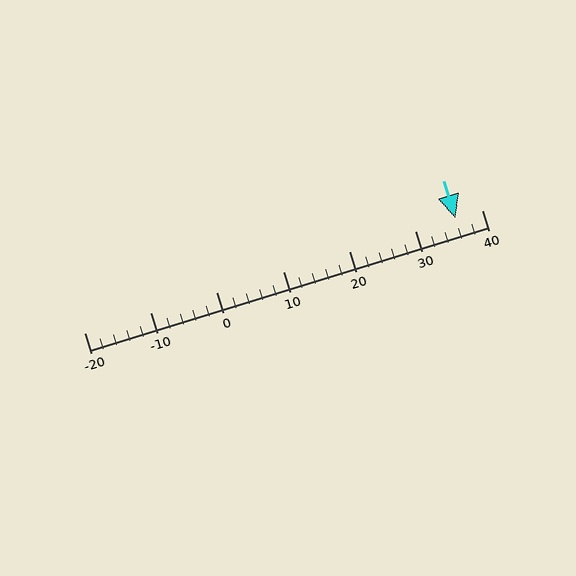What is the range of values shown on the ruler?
The ruler shows values from -20 to 40.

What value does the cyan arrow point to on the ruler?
The cyan arrow points to approximately 36.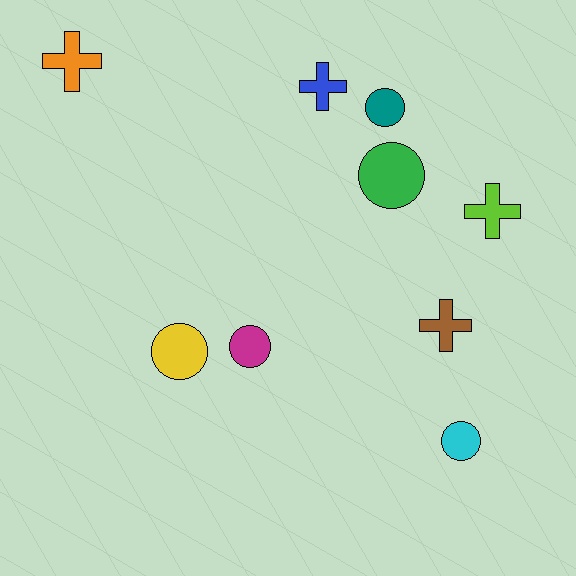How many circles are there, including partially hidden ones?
There are 5 circles.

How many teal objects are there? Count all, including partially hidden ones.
There is 1 teal object.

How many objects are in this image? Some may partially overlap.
There are 9 objects.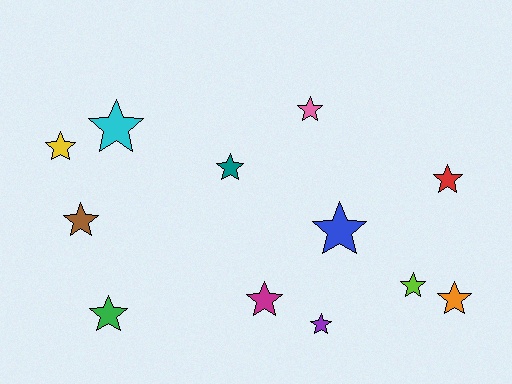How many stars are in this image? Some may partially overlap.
There are 12 stars.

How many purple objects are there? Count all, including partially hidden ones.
There is 1 purple object.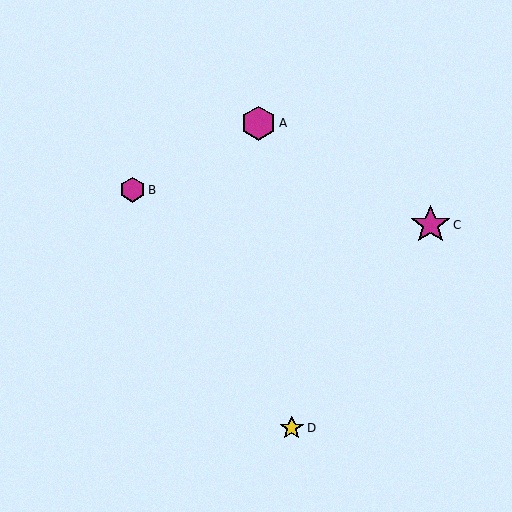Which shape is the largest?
The magenta star (labeled C) is the largest.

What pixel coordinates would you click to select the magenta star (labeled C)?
Click at (431, 225) to select the magenta star C.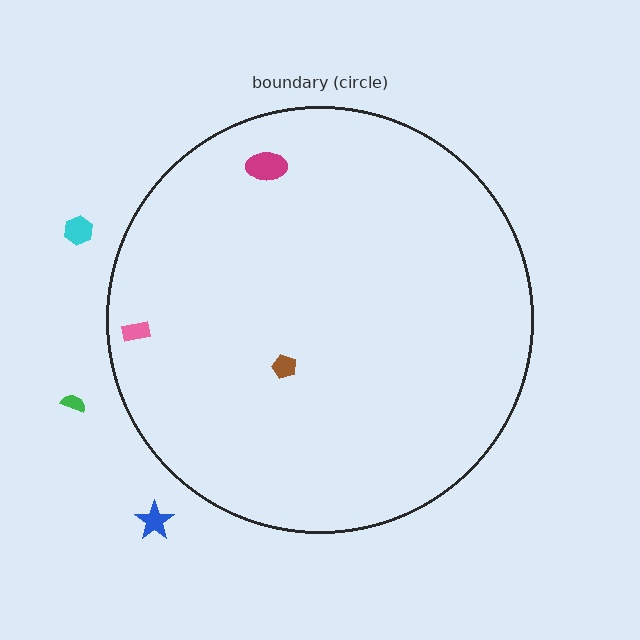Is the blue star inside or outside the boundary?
Outside.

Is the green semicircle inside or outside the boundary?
Outside.